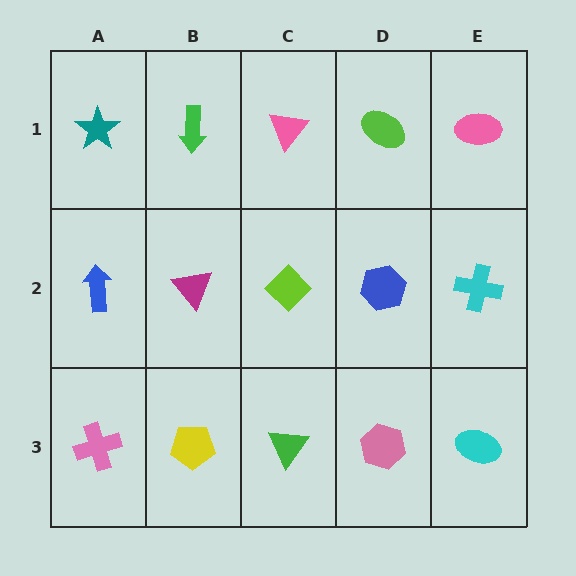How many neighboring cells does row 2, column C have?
4.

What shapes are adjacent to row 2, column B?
A green arrow (row 1, column B), a yellow pentagon (row 3, column B), a blue arrow (row 2, column A), a lime diamond (row 2, column C).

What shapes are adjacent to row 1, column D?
A blue hexagon (row 2, column D), a pink triangle (row 1, column C), a pink ellipse (row 1, column E).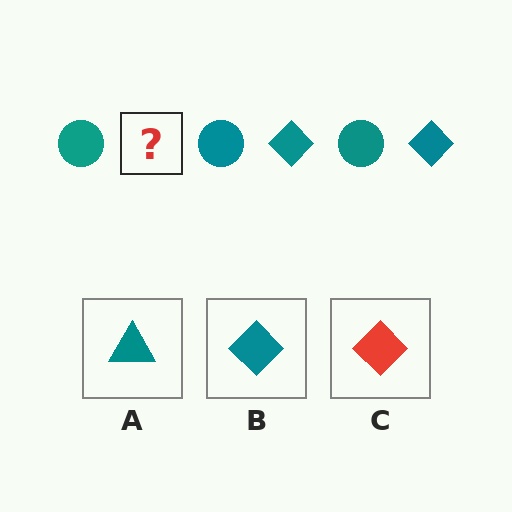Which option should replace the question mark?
Option B.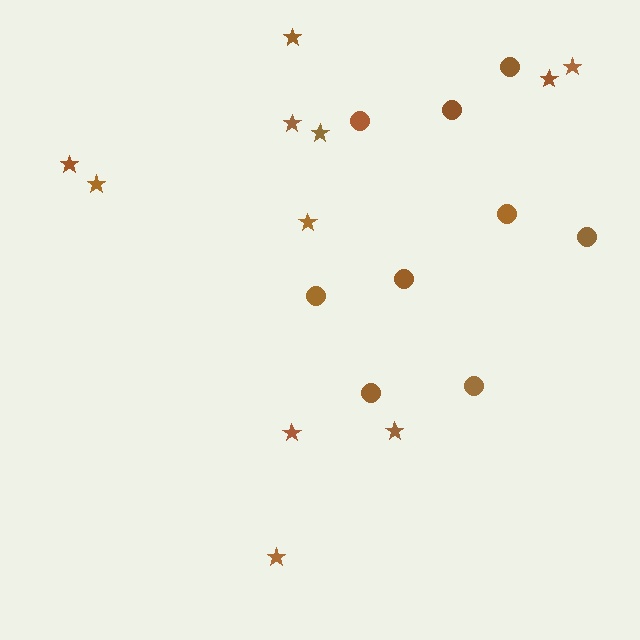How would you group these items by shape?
There are 2 groups: one group of circles (9) and one group of stars (11).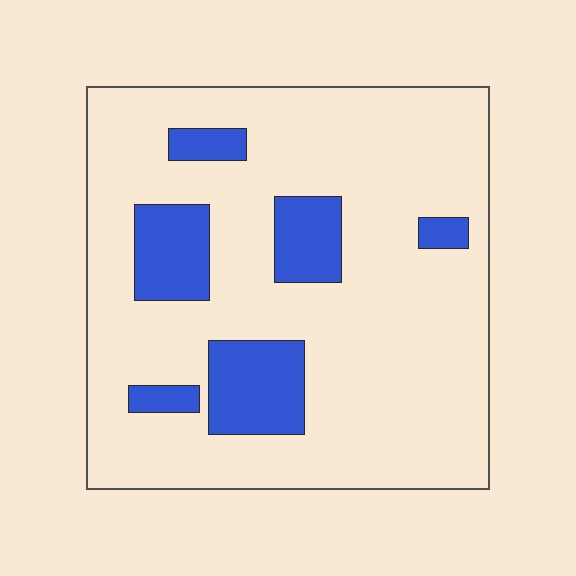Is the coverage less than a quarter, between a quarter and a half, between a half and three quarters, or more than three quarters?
Less than a quarter.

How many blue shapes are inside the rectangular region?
6.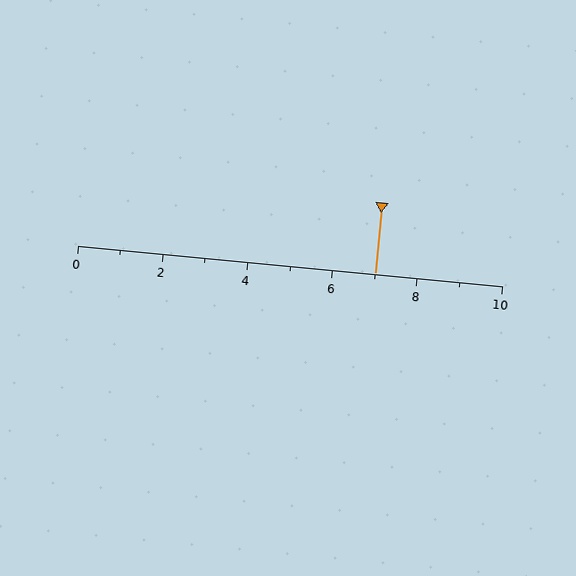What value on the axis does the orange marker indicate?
The marker indicates approximately 7.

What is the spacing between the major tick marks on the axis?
The major ticks are spaced 2 apart.